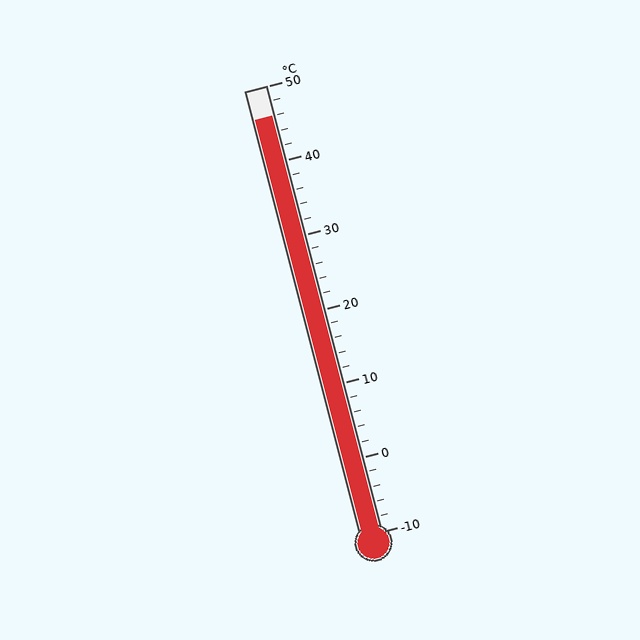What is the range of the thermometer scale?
The thermometer scale ranges from -10°C to 50°C.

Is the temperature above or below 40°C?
The temperature is above 40°C.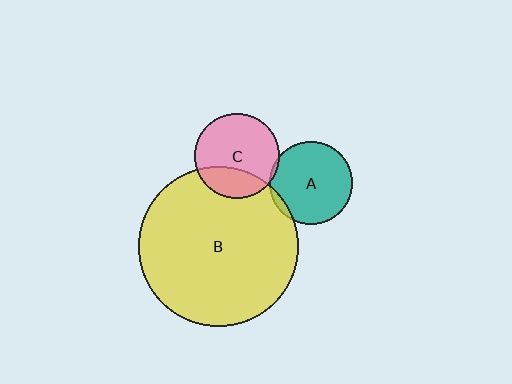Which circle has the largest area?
Circle B (yellow).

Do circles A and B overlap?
Yes.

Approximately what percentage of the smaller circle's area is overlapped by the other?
Approximately 5%.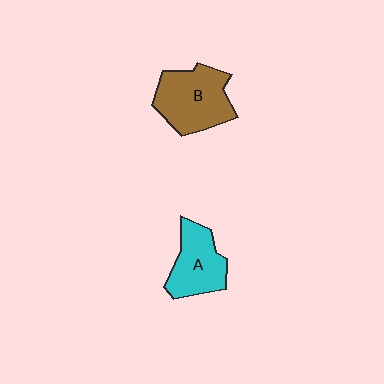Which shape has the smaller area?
Shape A (cyan).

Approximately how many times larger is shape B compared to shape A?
Approximately 1.3 times.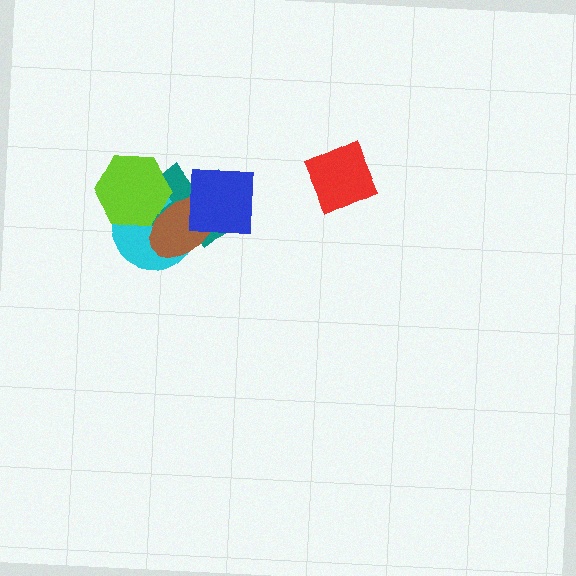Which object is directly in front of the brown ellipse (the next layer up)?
The blue square is directly in front of the brown ellipse.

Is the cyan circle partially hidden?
Yes, it is partially covered by another shape.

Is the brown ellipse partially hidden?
Yes, it is partially covered by another shape.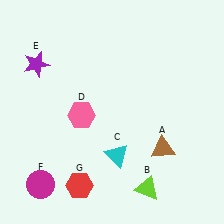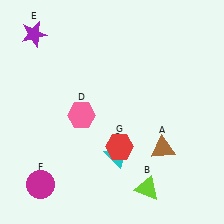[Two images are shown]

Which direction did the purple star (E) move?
The purple star (E) moved up.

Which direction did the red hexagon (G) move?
The red hexagon (G) moved right.